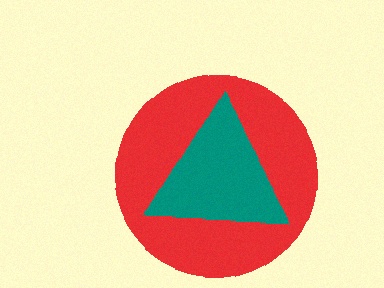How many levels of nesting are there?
2.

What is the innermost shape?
The teal triangle.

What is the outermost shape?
The red circle.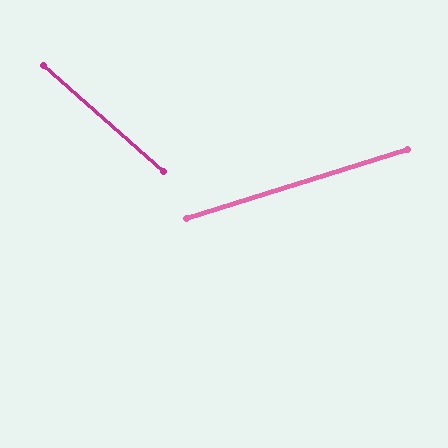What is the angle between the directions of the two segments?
Approximately 59 degrees.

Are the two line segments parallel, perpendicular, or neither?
Neither parallel nor perpendicular — they differ by about 59°.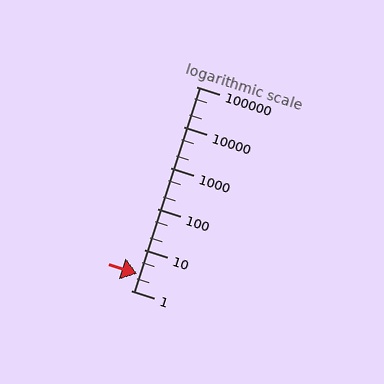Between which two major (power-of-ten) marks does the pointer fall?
The pointer is between 1 and 10.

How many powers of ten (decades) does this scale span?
The scale spans 5 decades, from 1 to 100000.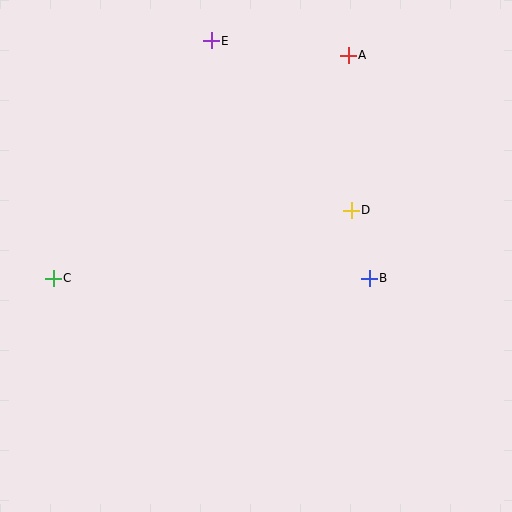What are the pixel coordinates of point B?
Point B is at (369, 278).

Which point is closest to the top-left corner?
Point E is closest to the top-left corner.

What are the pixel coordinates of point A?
Point A is at (348, 55).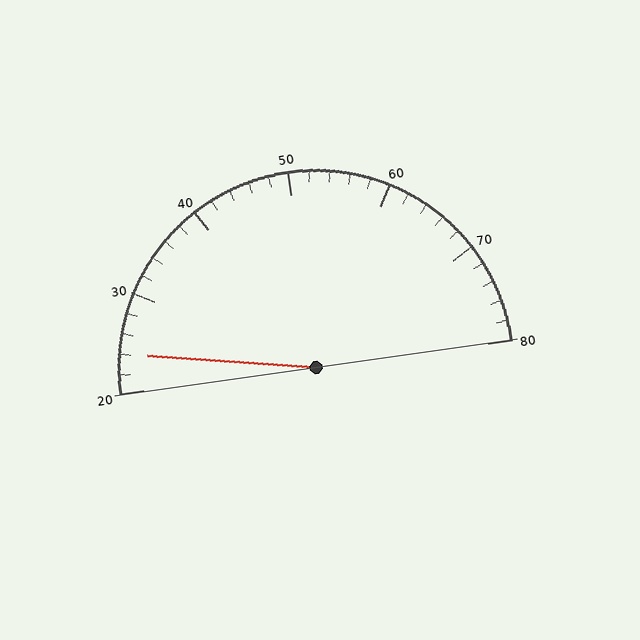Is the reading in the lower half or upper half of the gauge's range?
The reading is in the lower half of the range (20 to 80).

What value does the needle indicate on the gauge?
The needle indicates approximately 24.